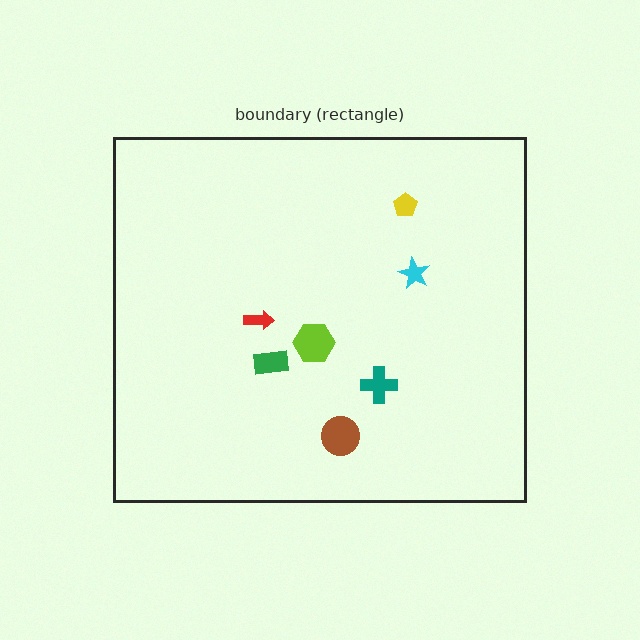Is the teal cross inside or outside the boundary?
Inside.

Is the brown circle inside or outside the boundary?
Inside.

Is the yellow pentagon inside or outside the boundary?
Inside.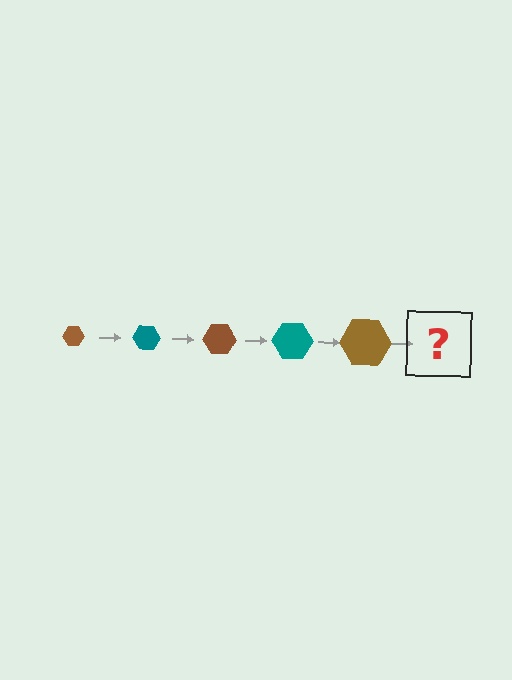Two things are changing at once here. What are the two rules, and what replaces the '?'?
The two rules are that the hexagon grows larger each step and the color cycles through brown and teal. The '?' should be a teal hexagon, larger than the previous one.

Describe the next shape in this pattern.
It should be a teal hexagon, larger than the previous one.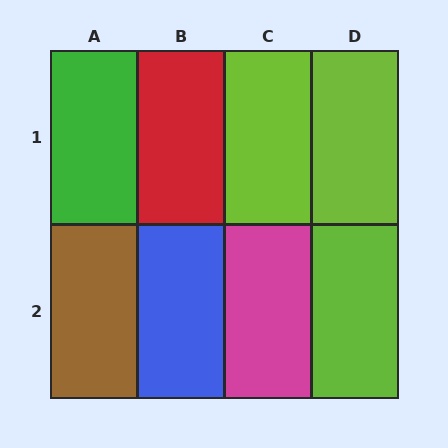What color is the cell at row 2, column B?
Blue.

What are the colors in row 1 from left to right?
Green, red, lime, lime.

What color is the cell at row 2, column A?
Brown.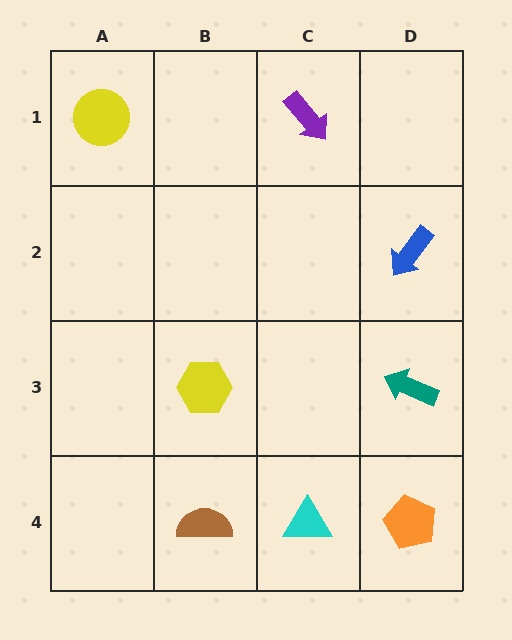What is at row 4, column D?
An orange pentagon.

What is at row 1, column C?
A purple arrow.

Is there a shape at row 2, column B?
No, that cell is empty.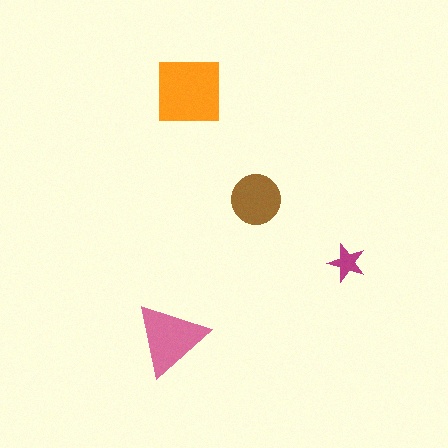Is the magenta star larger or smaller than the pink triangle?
Smaller.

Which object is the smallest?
The magenta star.